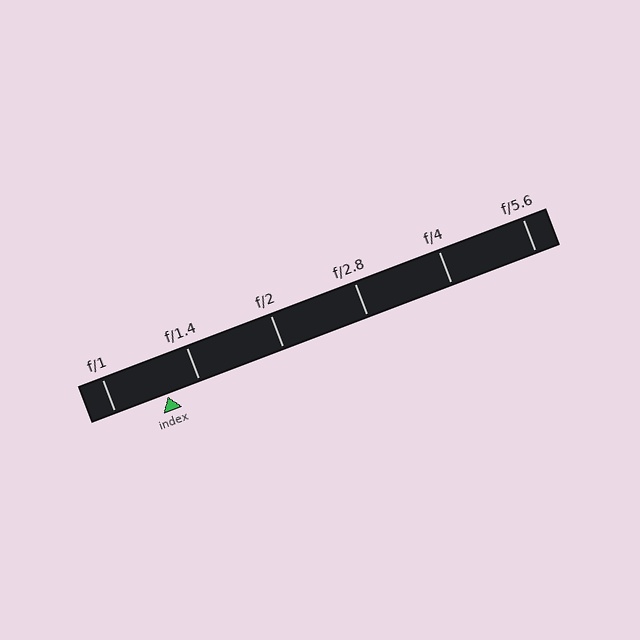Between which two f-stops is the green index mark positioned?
The index mark is between f/1 and f/1.4.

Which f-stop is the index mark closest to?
The index mark is closest to f/1.4.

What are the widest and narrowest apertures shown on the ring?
The widest aperture shown is f/1 and the narrowest is f/5.6.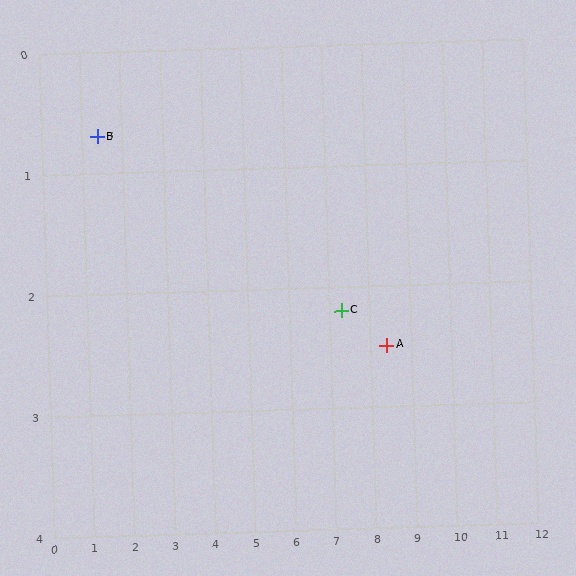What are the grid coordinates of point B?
Point B is at approximately (1.4, 0.7).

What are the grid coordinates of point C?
Point C is at approximately (7.3, 2.2).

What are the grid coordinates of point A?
Point A is at approximately (8.4, 2.5).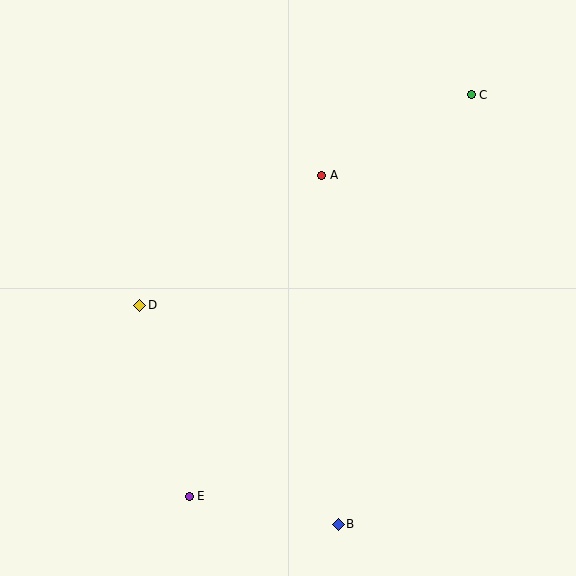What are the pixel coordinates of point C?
Point C is at (471, 95).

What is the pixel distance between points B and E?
The distance between B and E is 152 pixels.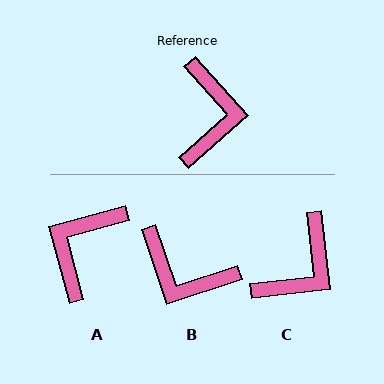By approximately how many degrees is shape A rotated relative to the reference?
Approximately 153 degrees counter-clockwise.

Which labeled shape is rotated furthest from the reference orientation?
A, about 153 degrees away.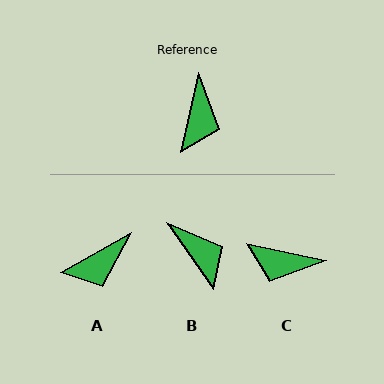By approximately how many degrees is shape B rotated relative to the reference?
Approximately 47 degrees counter-clockwise.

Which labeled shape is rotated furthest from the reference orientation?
C, about 90 degrees away.